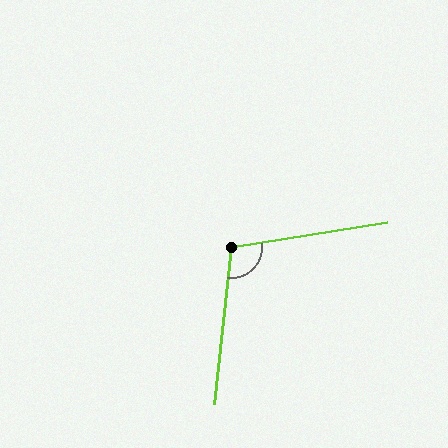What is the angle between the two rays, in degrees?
Approximately 105 degrees.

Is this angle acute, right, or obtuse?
It is obtuse.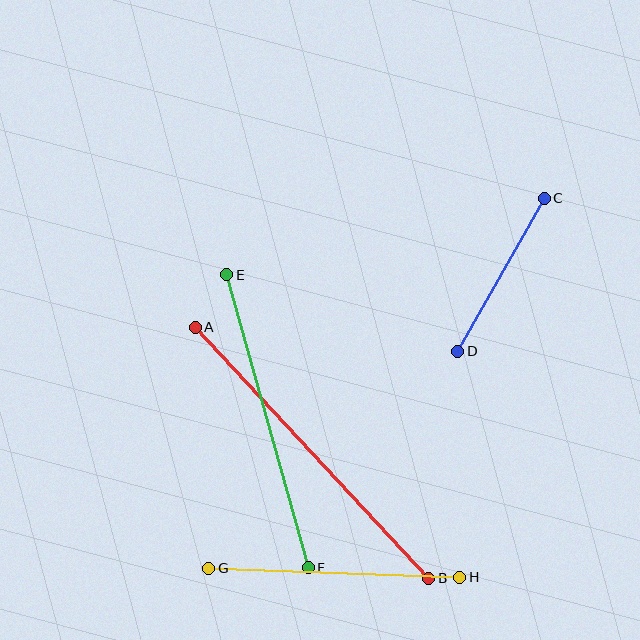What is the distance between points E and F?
The distance is approximately 304 pixels.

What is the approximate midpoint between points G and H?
The midpoint is at approximately (334, 573) pixels.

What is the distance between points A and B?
The distance is approximately 343 pixels.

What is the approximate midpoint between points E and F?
The midpoint is at approximately (268, 421) pixels.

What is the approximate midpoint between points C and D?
The midpoint is at approximately (501, 275) pixels.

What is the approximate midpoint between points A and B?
The midpoint is at approximately (312, 453) pixels.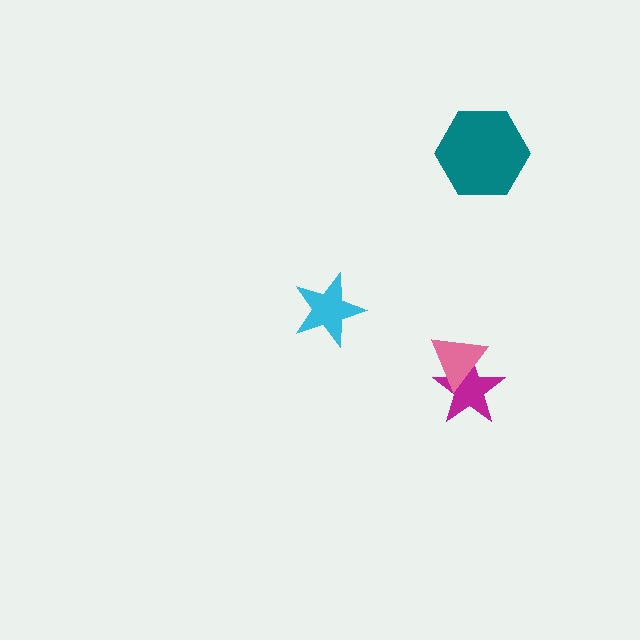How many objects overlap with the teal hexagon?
0 objects overlap with the teal hexagon.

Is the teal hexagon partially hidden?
No, no other shape covers it.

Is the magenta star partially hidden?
Yes, it is partially covered by another shape.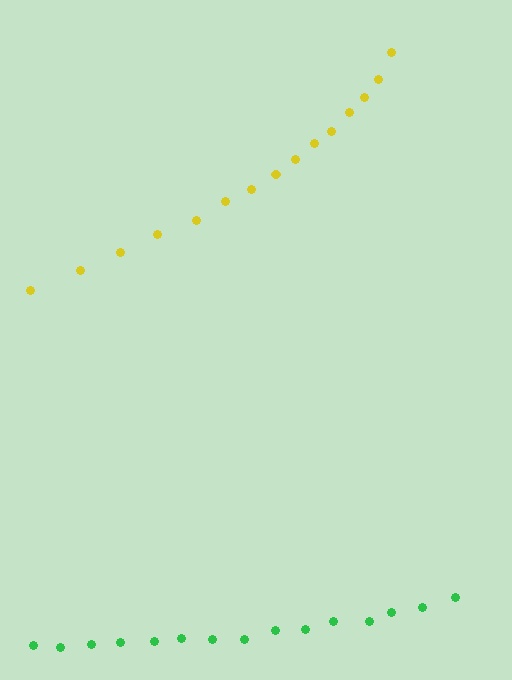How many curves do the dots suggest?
There are 2 distinct paths.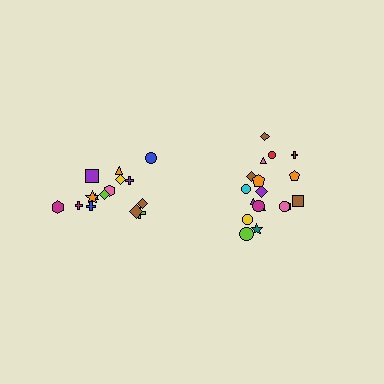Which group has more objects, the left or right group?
The right group.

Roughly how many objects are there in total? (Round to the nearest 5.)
Roughly 35 objects in total.